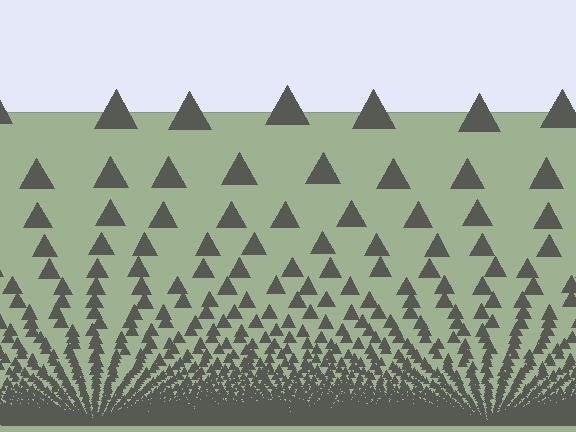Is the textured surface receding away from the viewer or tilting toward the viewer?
The surface appears to tilt toward the viewer. Texture elements get larger and sparser toward the top.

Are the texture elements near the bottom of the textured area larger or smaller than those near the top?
Smaller. The gradient is inverted — elements near the bottom are smaller and denser.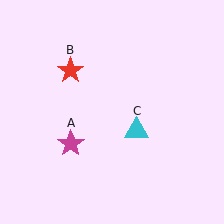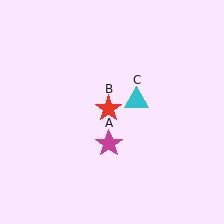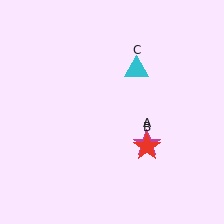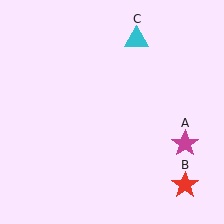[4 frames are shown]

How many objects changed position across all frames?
3 objects changed position: magenta star (object A), red star (object B), cyan triangle (object C).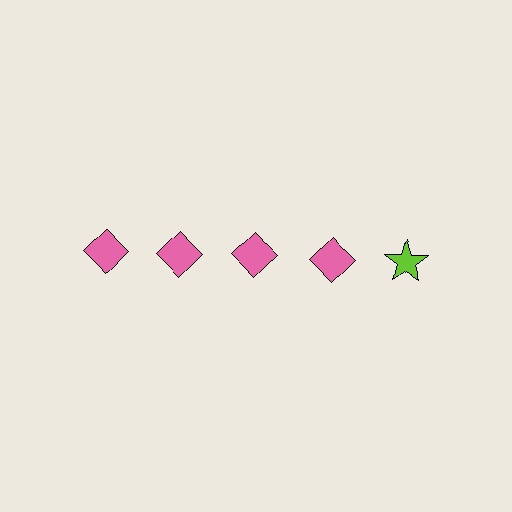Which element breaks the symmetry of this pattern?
The lime star in the top row, rightmost column breaks the symmetry. All other shapes are pink diamonds.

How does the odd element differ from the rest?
It differs in both color (lime instead of pink) and shape (star instead of diamond).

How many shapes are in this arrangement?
There are 5 shapes arranged in a grid pattern.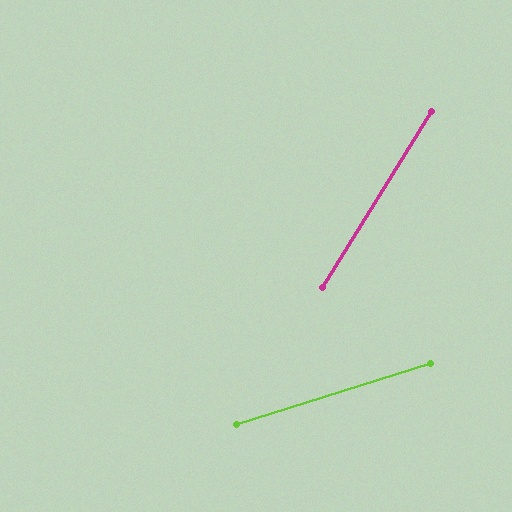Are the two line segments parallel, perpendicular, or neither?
Neither parallel nor perpendicular — they differ by about 41°.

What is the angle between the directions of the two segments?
Approximately 41 degrees.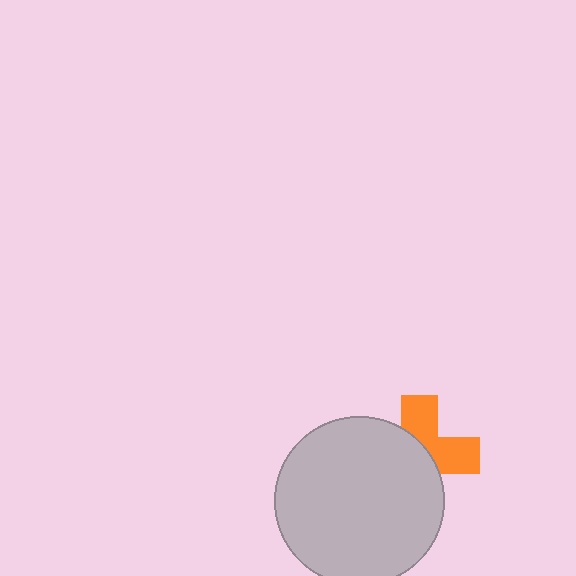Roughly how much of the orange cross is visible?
A small part of it is visible (roughly 43%).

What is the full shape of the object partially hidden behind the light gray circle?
The partially hidden object is an orange cross.